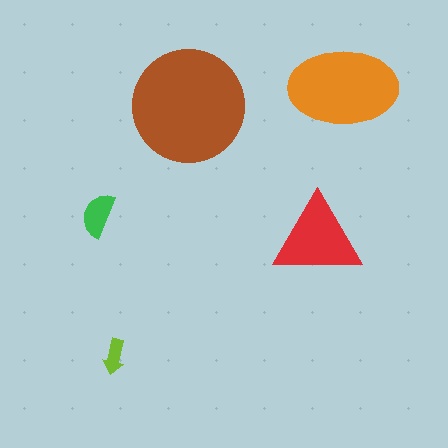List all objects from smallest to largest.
The lime arrow, the green semicircle, the red triangle, the orange ellipse, the brown circle.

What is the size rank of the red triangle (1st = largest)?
3rd.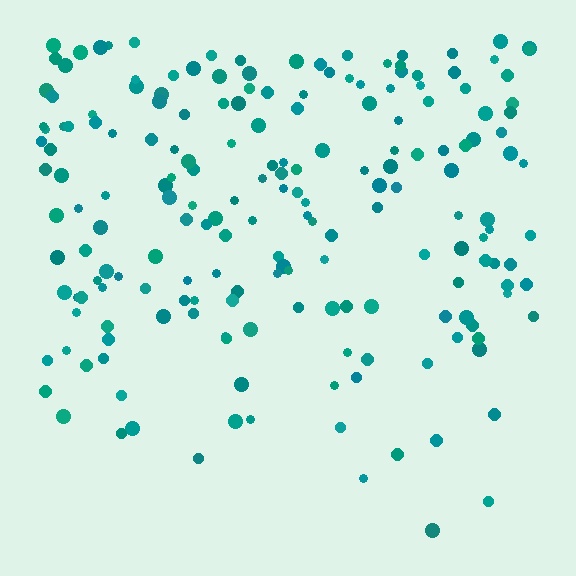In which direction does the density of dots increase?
From bottom to top, with the top side densest.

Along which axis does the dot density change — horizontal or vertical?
Vertical.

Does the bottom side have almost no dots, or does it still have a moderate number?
Still a moderate number, just noticeably fewer than the top.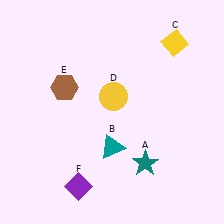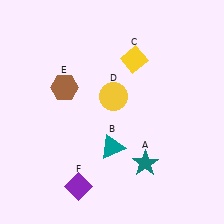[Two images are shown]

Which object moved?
The yellow diamond (C) moved left.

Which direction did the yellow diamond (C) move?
The yellow diamond (C) moved left.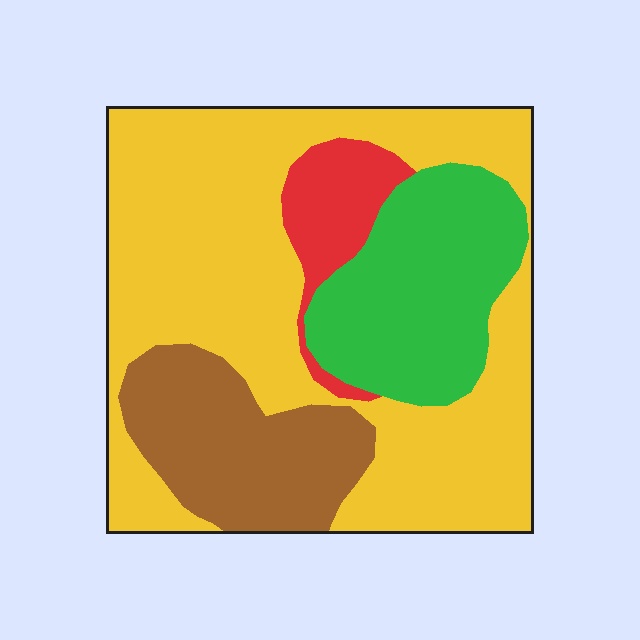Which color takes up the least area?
Red, at roughly 5%.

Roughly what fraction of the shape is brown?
Brown covers roughly 15% of the shape.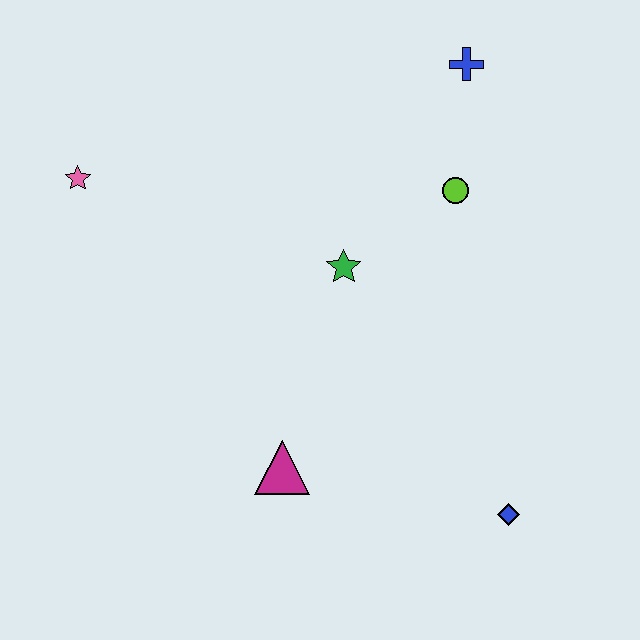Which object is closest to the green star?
The lime circle is closest to the green star.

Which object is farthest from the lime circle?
The pink star is farthest from the lime circle.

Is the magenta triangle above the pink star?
No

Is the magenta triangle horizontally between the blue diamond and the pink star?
Yes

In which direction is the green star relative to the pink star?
The green star is to the right of the pink star.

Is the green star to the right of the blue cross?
No